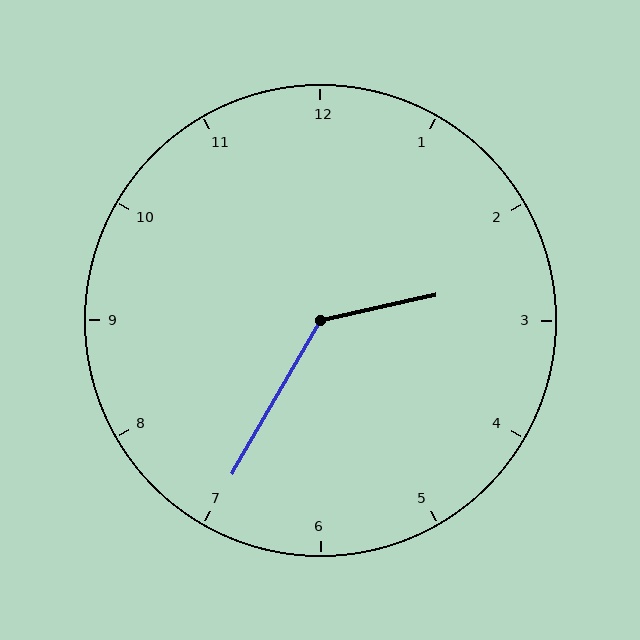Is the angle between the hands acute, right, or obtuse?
It is obtuse.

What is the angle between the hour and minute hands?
Approximately 132 degrees.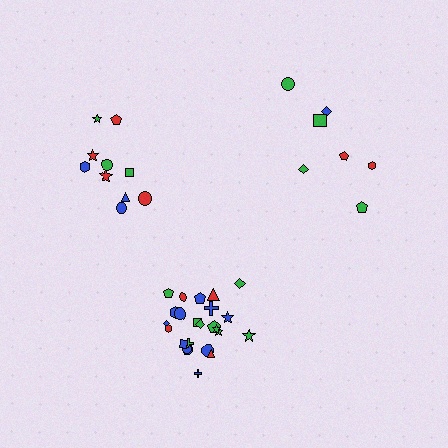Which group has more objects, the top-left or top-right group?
The top-left group.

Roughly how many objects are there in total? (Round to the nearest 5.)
Roughly 40 objects in total.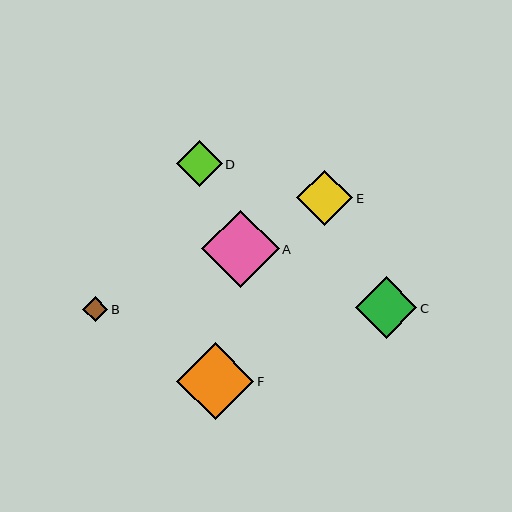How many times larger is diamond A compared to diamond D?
Diamond A is approximately 1.7 times the size of diamond D.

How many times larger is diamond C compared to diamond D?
Diamond C is approximately 1.3 times the size of diamond D.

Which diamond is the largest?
Diamond A is the largest with a size of approximately 78 pixels.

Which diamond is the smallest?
Diamond B is the smallest with a size of approximately 25 pixels.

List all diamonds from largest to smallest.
From largest to smallest: A, F, C, E, D, B.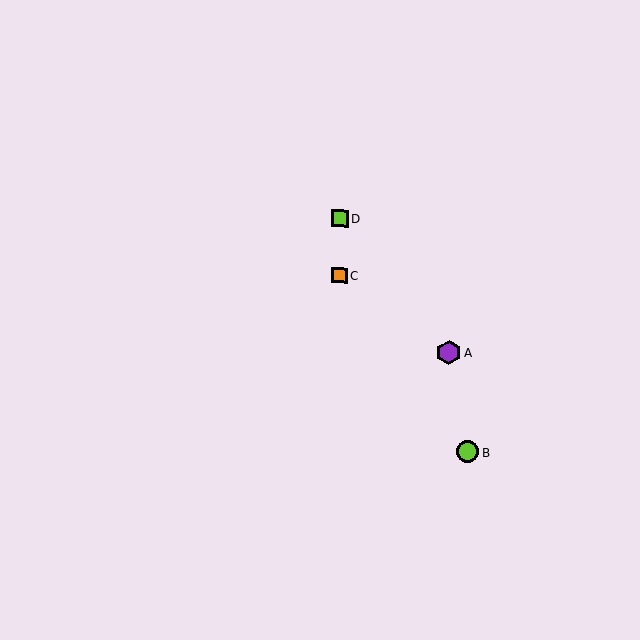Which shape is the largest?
The purple hexagon (labeled A) is the largest.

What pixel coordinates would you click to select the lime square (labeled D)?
Click at (340, 218) to select the lime square D.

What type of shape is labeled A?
Shape A is a purple hexagon.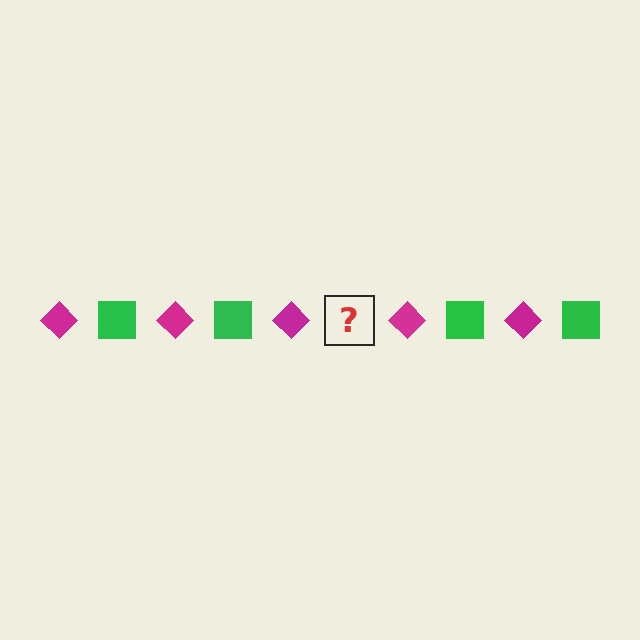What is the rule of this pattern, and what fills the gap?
The rule is that the pattern alternates between magenta diamond and green square. The gap should be filled with a green square.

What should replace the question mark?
The question mark should be replaced with a green square.